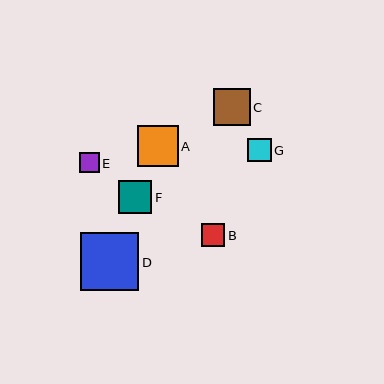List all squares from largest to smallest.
From largest to smallest: D, A, C, F, G, B, E.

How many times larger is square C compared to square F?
Square C is approximately 1.1 times the size of square F.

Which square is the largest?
Square D is the largest with a size of approximately 58 pixels.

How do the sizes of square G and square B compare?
Square G and square B are approximately the same size.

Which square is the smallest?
Square E is the smallest with a size of approximately 20 pixels.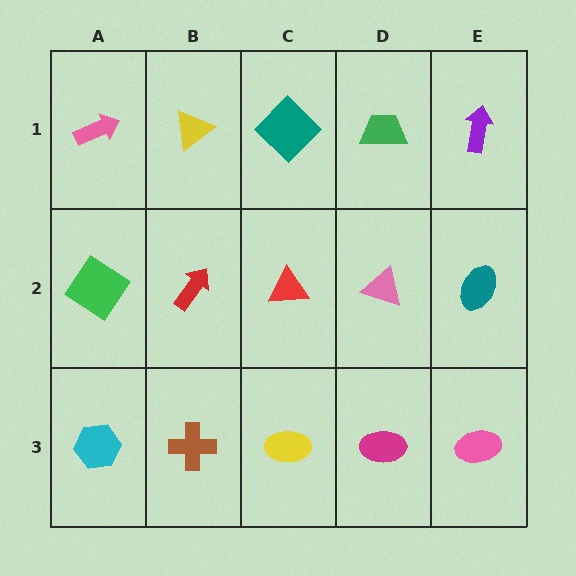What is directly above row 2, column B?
A yellow triangle.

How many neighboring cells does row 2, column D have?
4.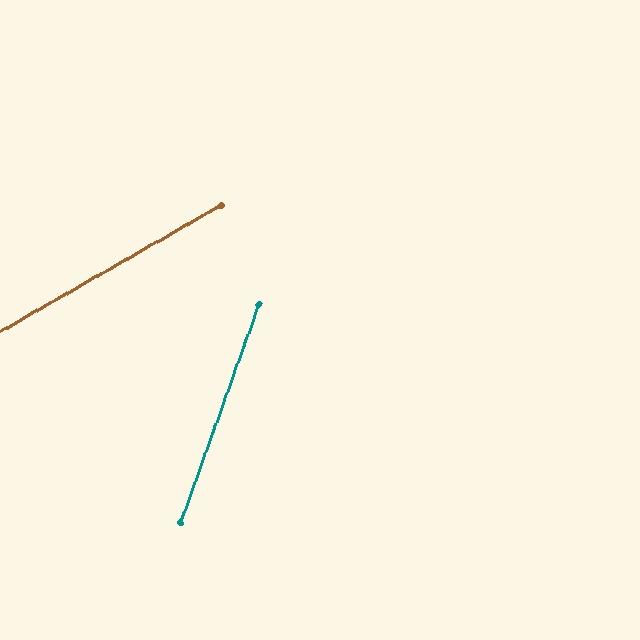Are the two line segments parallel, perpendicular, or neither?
Neither parallel nor perpendicular — they differ by about 40°.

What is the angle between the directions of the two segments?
Approximately 40 degrees.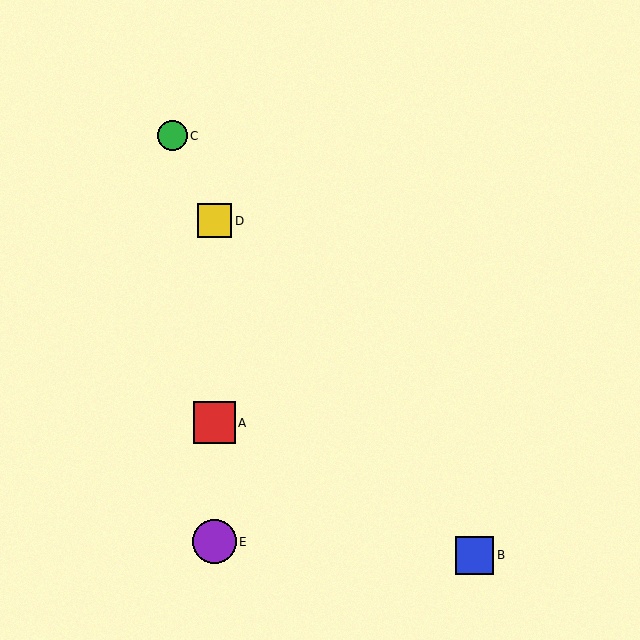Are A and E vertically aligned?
Yes, both are at x≈215.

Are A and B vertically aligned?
No, A is at x≈215 and B is at x≈475.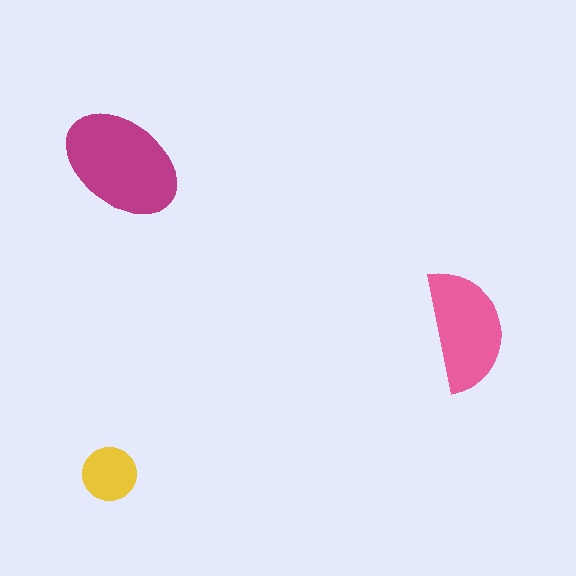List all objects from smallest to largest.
The yellow circle, the pink semicircle, the magenta ellipse.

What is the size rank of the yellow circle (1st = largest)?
3rd.